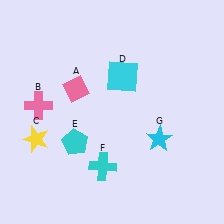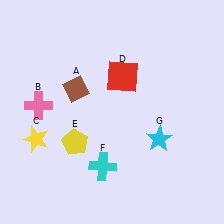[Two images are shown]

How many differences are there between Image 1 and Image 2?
There are 3 differences between the two images.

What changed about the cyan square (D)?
In Image 1, D is cyan. In Image 2, it changed to red.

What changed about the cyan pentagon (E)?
In Image 1, E is cyan. In Image 2, it changed to yellow.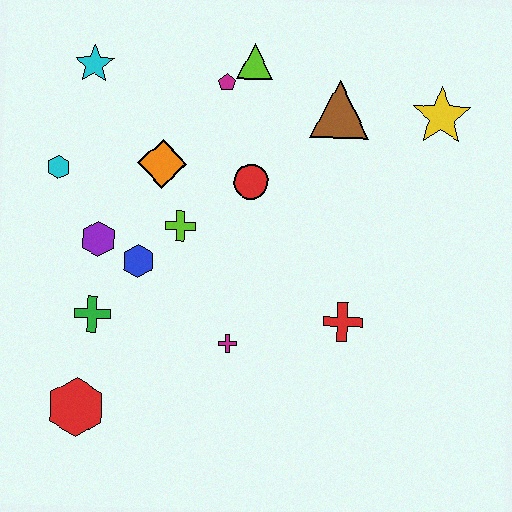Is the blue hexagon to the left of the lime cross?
Yes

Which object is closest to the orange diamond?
The lime cross is closest to the orange diamond.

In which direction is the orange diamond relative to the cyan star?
The orange diamond is below the cyan star.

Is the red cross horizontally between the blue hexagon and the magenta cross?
No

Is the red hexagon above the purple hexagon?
No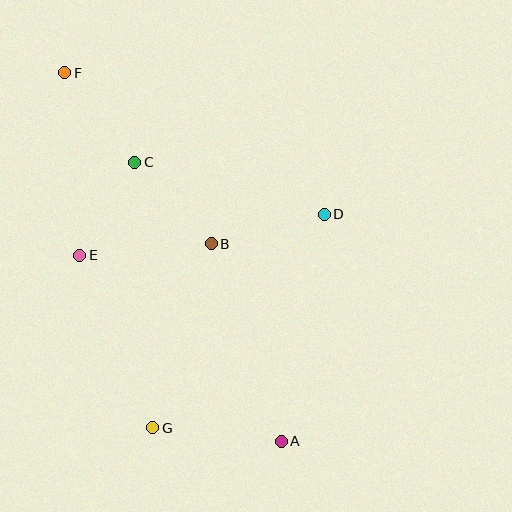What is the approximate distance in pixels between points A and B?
The distance between A and B is approximately 210 pixels.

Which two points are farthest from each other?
Points A and F are farthest from each other.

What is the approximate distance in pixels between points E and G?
The distance between E and G is approximately 187 pixels.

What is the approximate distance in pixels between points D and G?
The distance between D and G is approximately 274 pixels.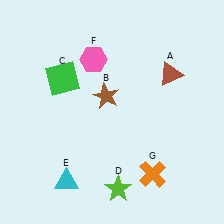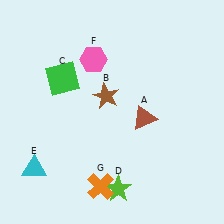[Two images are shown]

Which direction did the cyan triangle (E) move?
The cyan triangle (E) moved left.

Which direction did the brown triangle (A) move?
The brown triangle (A) moved down.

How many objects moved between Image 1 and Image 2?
3 objects moved between the two images.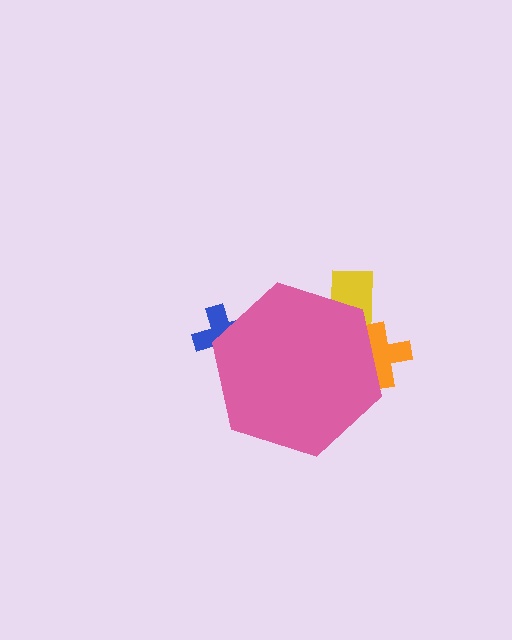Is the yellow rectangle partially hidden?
Yes, the yellow rectangle is partially hidden behind the pink hexagon.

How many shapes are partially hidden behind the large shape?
3 shapes are partially hidden.